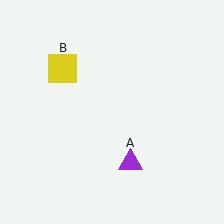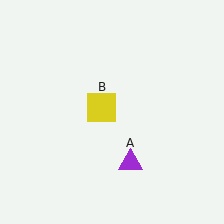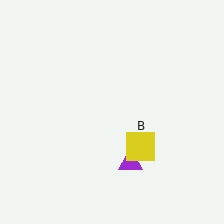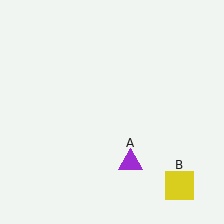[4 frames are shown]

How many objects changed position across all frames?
1 object changed position: yellow square (object B).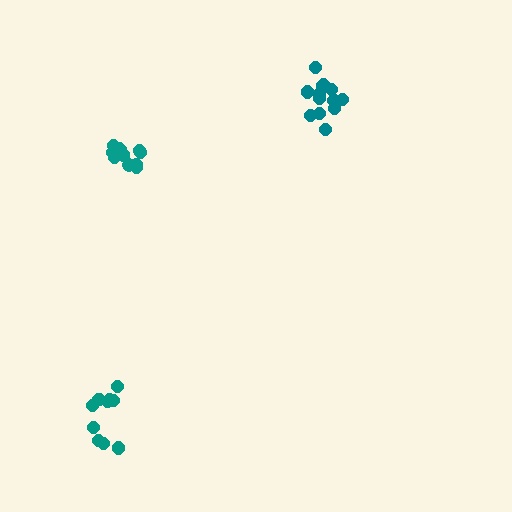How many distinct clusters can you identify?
There are 3 distinct clusters.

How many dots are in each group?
Group 1: 11 dots, Group 2: 10 dots, Group 3: 13 dots (34 total).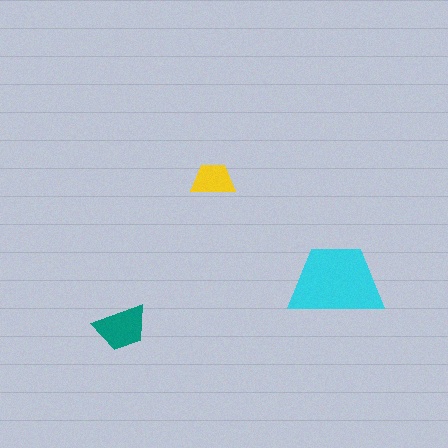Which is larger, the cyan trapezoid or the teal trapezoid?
The cyan one.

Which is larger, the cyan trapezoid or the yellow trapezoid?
The cyan one.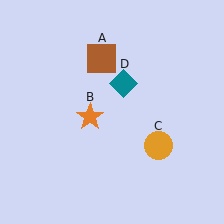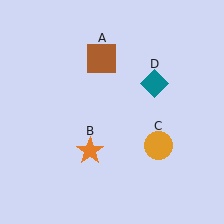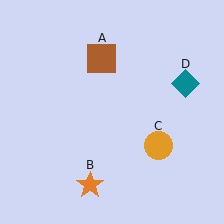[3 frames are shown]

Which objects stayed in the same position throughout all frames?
Brown square (object A) and orange circle (object C) remained stationary.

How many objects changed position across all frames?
2 objects changed position: orange star (object B), teal diamond (object D).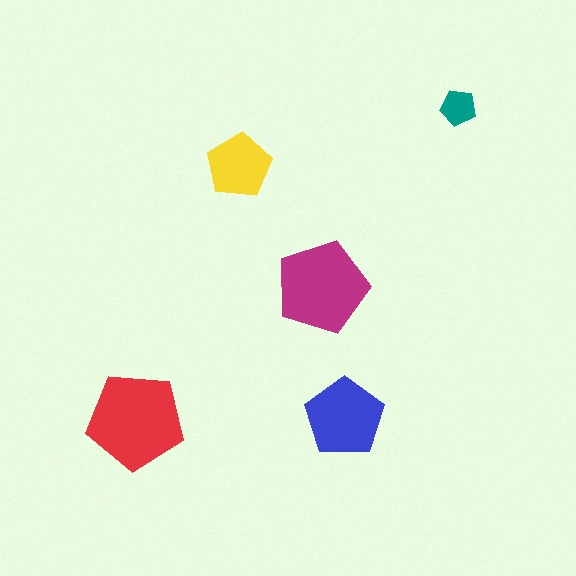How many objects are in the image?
There are 5 objects in the image.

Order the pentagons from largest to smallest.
the red one, the magenta one, the blue one, the yellow one, the teal one.